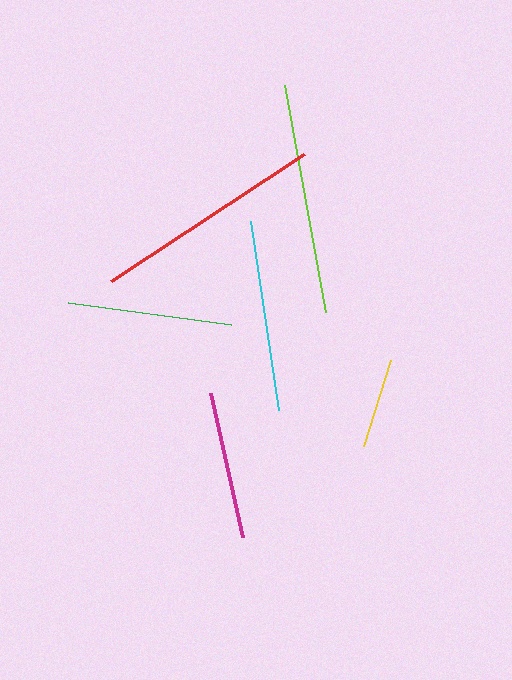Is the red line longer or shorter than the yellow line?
The red line is longer than the yellow line.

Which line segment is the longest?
The red line is the longest at approximately 232 pixels.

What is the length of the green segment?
The green segment is approximately 164 pixels long.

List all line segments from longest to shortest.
From longest to shortest: red, lime, cyan, green, magenta, yellow.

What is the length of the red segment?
The red segment is approximately 232 pixels long.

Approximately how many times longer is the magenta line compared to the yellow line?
The magenta line is approximately 1.6 times the length of the yellow line.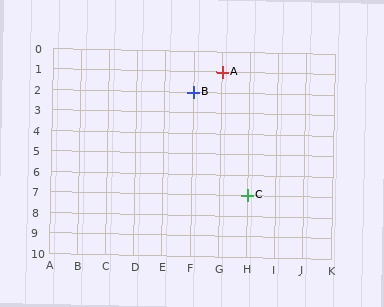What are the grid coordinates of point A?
Point A is at grid coordinates (G, 1).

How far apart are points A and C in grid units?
Points A and C are 1 column and 6 rows apart (about 6.1 grid units diagonally).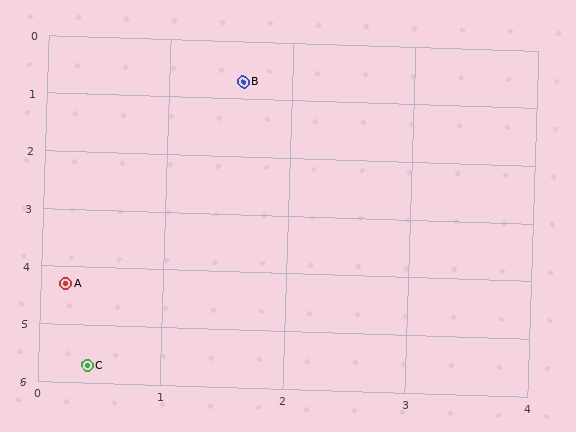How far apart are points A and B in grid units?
Points A and B are about 3.9 grid units apart.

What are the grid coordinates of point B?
Point B is at approximately (1.6, 0.7).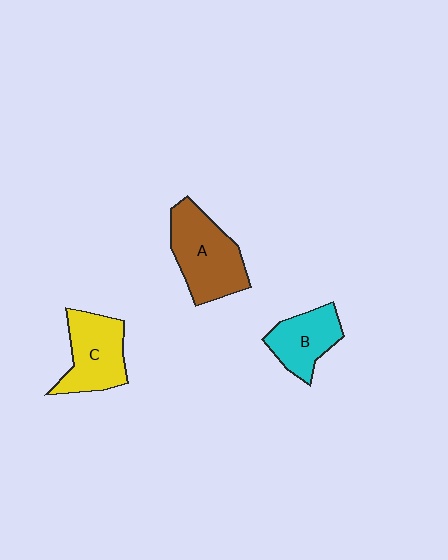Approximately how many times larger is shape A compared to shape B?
Approximately 1.5 times.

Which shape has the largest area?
Shape A (brown).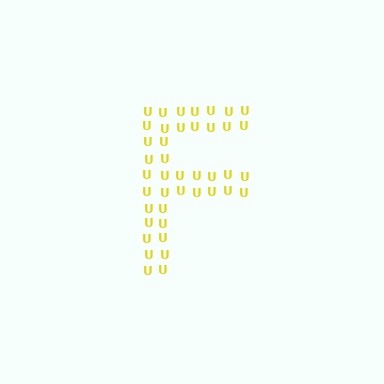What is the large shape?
The large shape is the letter F.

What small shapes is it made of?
It is made of small letter U's.